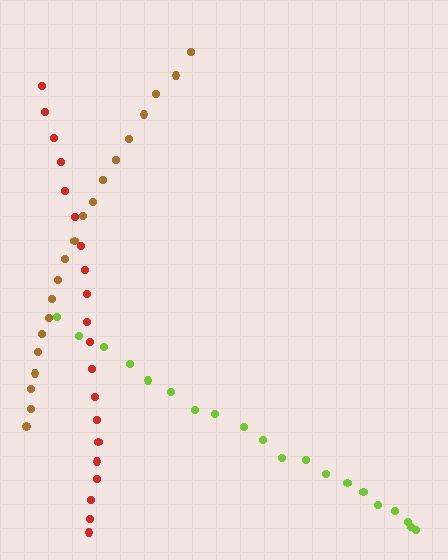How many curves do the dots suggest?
There are 3 distinct paths.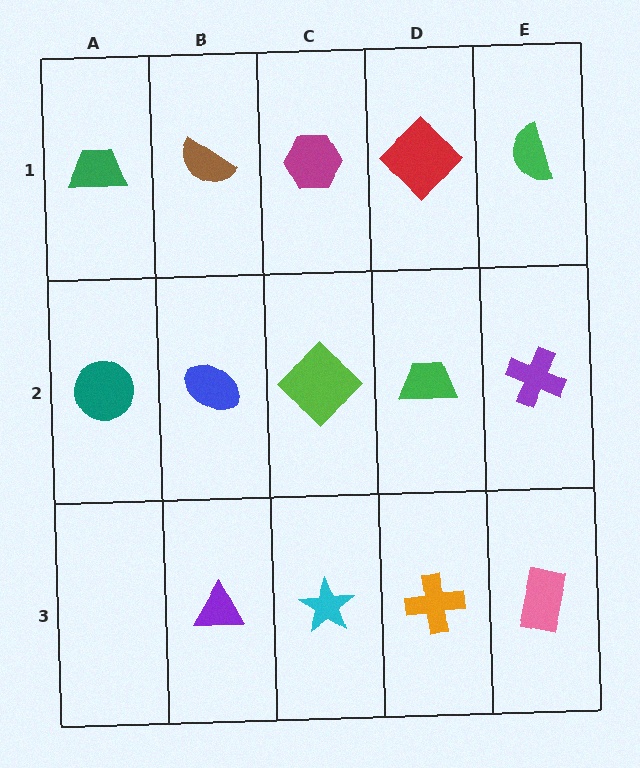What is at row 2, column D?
A green trapezoid.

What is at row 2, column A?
A teal circle.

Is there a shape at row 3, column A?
No, that cell is empty.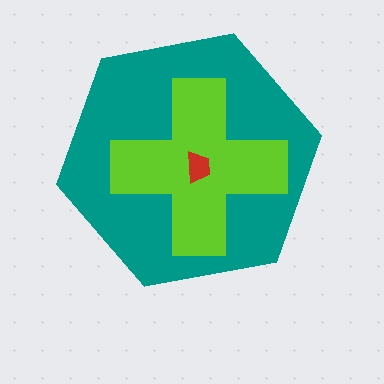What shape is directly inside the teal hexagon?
The lime cross.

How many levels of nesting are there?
3.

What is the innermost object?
The red trapezoid.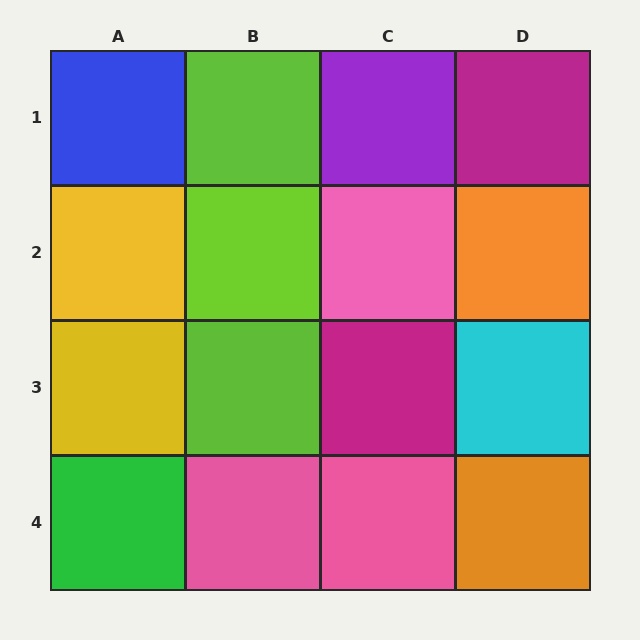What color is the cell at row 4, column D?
Orange.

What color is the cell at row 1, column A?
Blue.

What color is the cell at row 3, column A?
Yellow.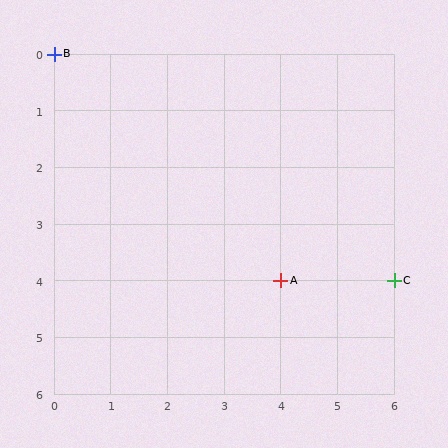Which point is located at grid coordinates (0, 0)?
Point B is at (0, 0).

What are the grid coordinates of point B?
Point B is at grid coordinates (0, 0).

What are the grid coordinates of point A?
Point A is at grid coordinates (4, 4).